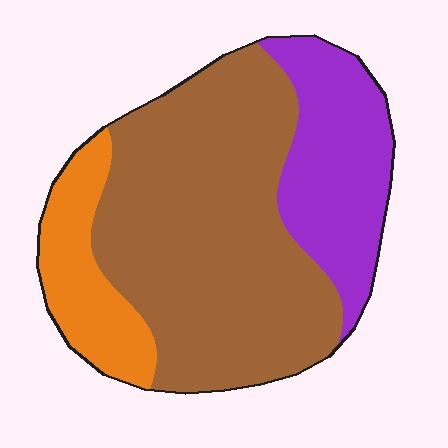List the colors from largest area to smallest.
From largest to smallest: brown, purple, orange.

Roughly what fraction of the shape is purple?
Purple takes up about one quarter (1/4) of the shape.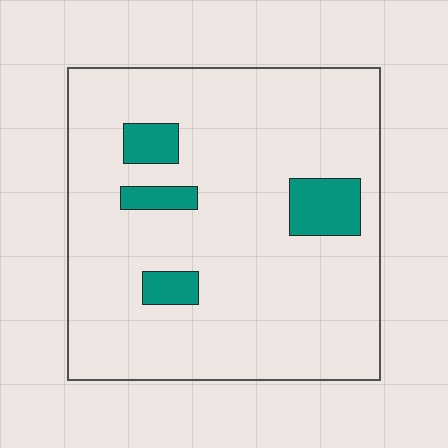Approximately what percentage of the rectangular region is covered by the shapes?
Approximately 10%.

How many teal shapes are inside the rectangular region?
4.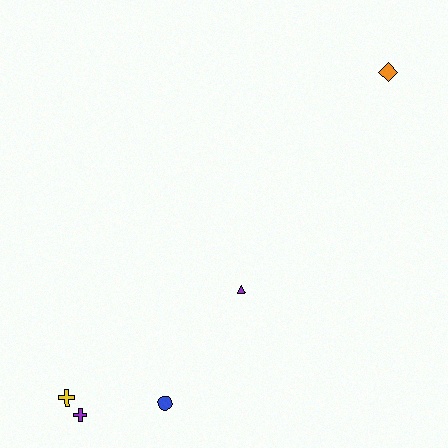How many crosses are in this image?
There are 2 crosses.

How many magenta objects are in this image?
There are no magenta objects.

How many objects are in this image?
There are 5 objects.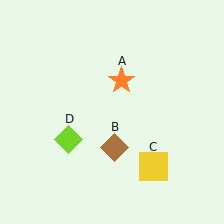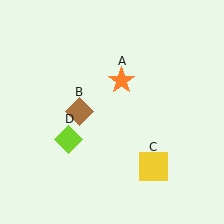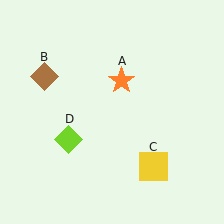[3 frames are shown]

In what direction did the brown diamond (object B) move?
The brown diamond (object B) moved up and to the left.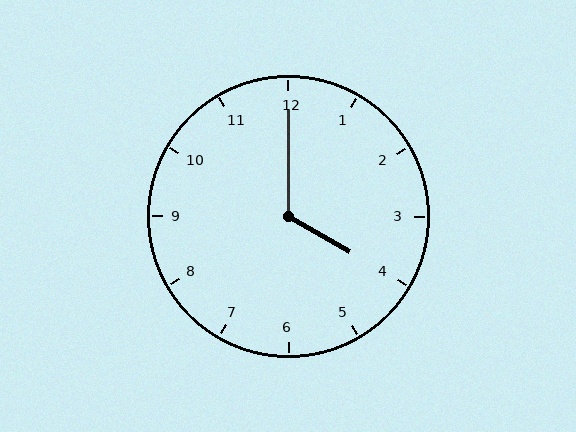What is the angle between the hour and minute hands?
Approximately 120 degrees.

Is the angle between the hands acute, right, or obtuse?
It is obtuse.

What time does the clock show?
4:00.